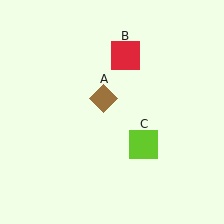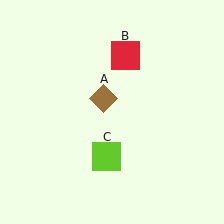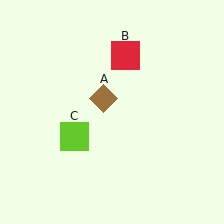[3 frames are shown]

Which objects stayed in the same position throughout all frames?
Brown diamond (object A) and red square (object B) remained stationary.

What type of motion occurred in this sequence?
The lime square (object C) rotated clockwise around the center of the scene.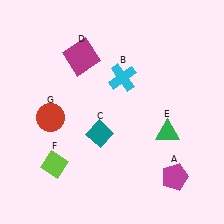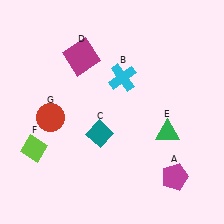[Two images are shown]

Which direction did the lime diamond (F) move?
The lime diamond (F) moved left.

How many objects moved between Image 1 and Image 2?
1 object moved between the two images.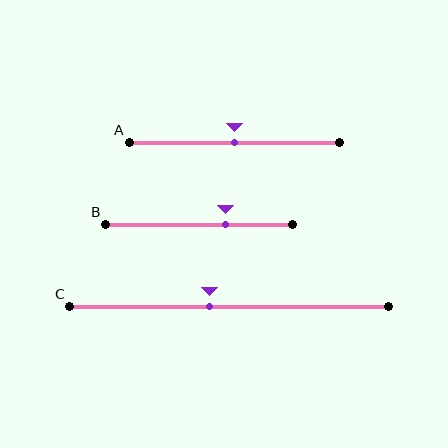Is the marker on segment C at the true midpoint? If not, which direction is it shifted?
No, the marker on segment C is shifted to the left by about 6% of the segment length.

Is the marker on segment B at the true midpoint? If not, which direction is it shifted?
No, the marker on segment B is shifted to the right by about 14% of the segment length.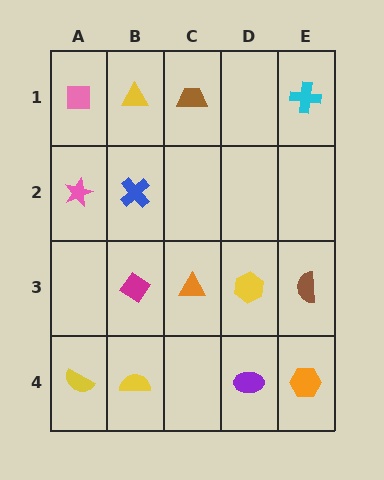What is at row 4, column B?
A yellow semicircle.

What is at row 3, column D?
A yellow hexagon.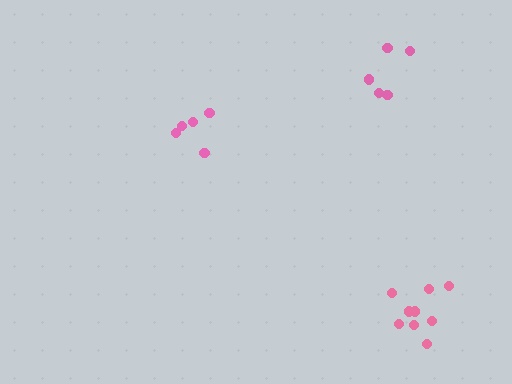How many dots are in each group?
Group 1: 5 dots, Group 2: 5 dots, Group 3: 9 dots (19 total).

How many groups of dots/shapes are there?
There are 3 groups.